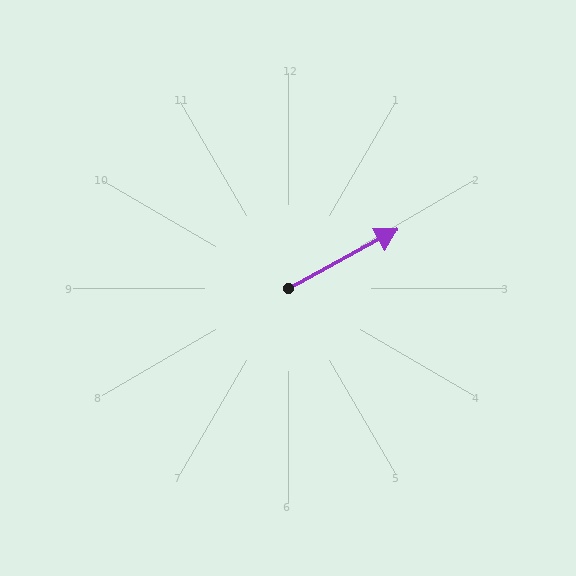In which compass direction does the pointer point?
Northeast.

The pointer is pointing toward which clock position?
Roughly 2 o'clock.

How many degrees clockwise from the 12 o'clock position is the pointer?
Approximately 62 degrees.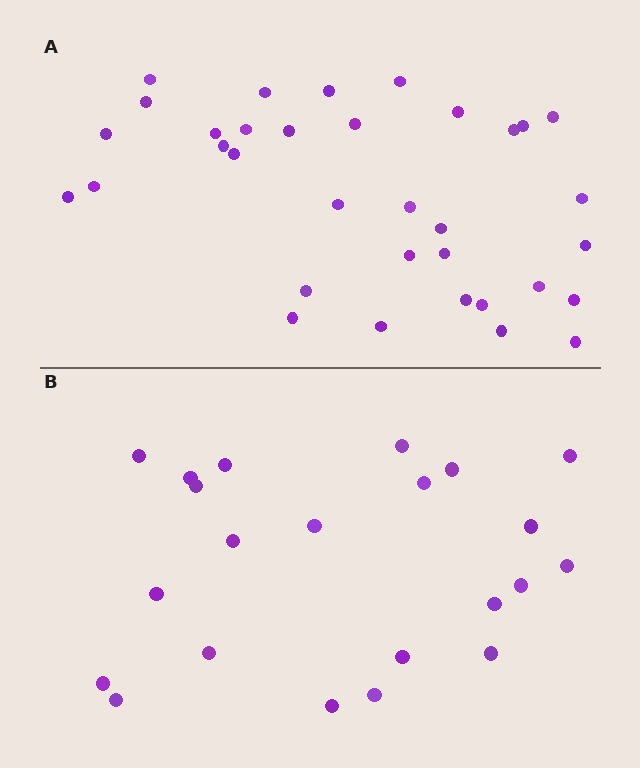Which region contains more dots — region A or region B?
Region A (the top region) has more dots.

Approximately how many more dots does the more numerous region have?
Region A has roughly 12 or so more dots than region B.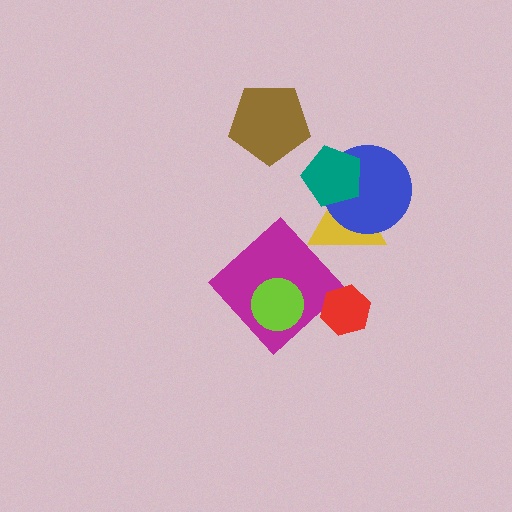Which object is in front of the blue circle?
The teal pentagon is in front of the blue circle.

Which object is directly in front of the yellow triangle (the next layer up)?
The blue circle is directly in front of the yellow triangle.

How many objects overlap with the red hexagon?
0 objects overlap with the red hexagon.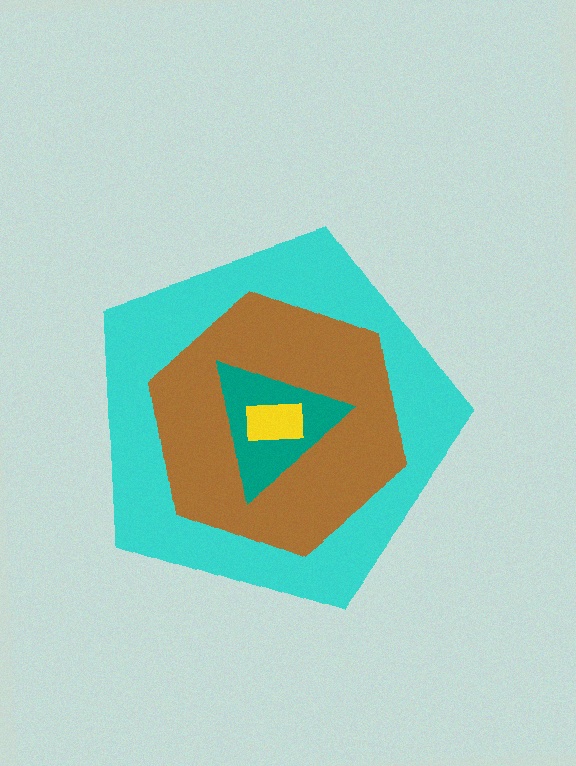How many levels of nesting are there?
4.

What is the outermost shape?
The cyan pentagon.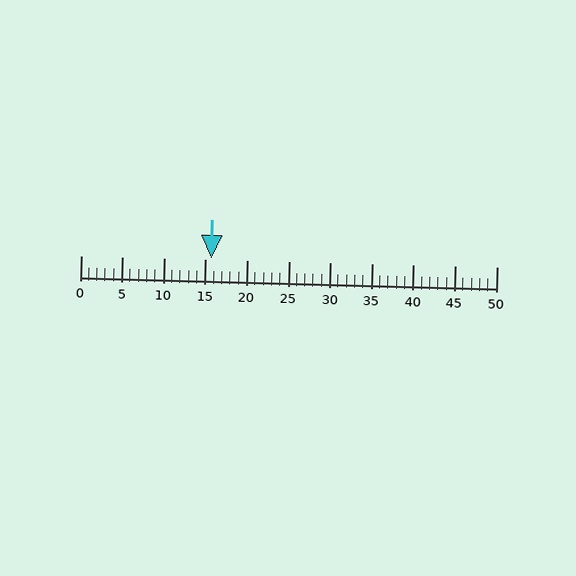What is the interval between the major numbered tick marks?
The major tick marks are spaced 5 units apart.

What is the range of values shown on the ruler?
The ruler shows values from 0 to 50.